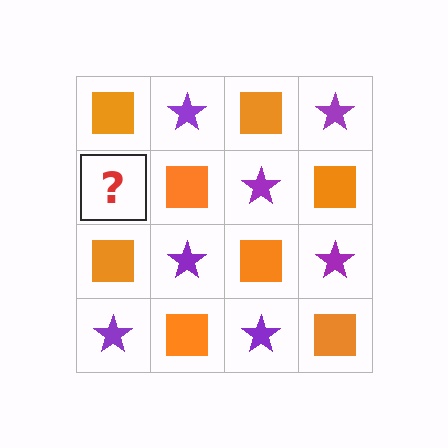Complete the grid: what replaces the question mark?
The question mark should be replaced with a purple star.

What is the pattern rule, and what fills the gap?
The rule is that it alternates orange square and purple star in a checkerboard pattern. The gap should be filled with a purple star.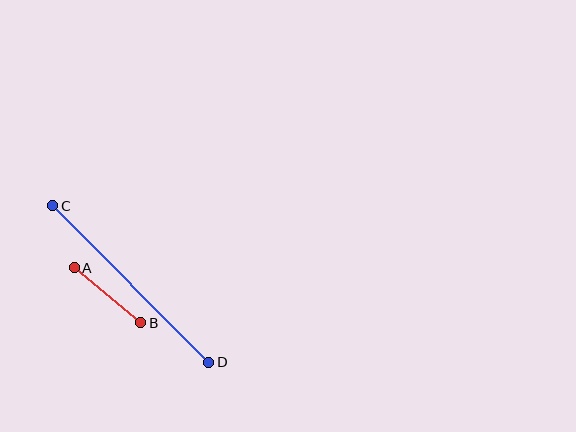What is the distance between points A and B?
The distance is approximately 87 pixels.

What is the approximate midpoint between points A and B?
The midpoint is at approximately (107, 295) pixels.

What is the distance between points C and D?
The distance is approximately 221 pixels.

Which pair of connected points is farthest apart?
Points C and D are farthest apart.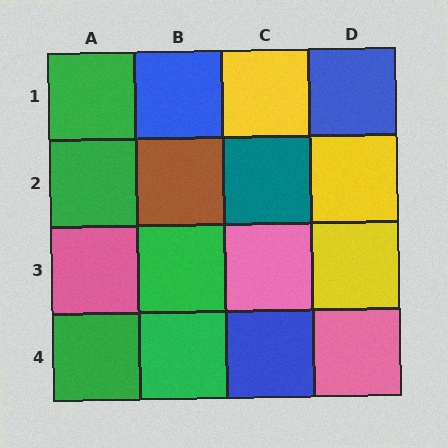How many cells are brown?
1 cell is brown.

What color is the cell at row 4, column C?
Blue.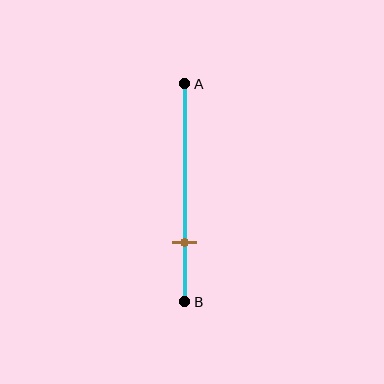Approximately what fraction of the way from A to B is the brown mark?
The brown mark is approximately 75% of the way from A to B.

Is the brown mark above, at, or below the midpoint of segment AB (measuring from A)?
The brown mark is below the midpoint of segment AB.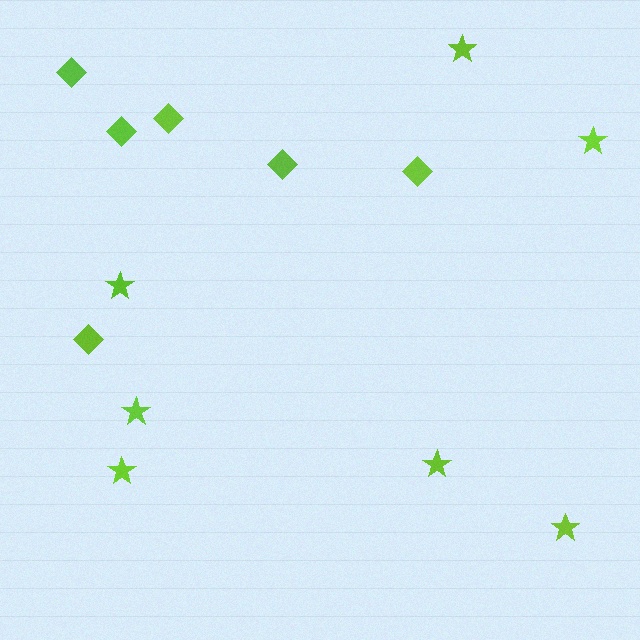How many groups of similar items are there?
There are 2 groups: one group of diamonds (6) and one group of stars (7).